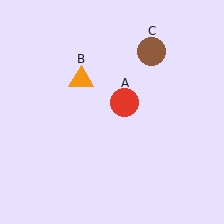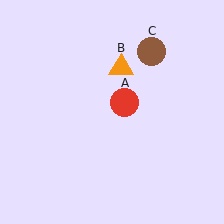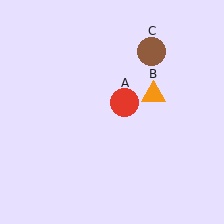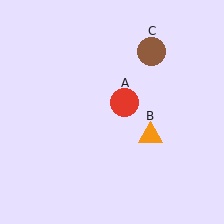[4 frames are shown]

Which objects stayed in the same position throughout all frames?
Red circle (object A) and brown circle (object C) remained stationary.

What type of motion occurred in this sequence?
The orange triangle (object B) rotated clockwise around the center of the scene.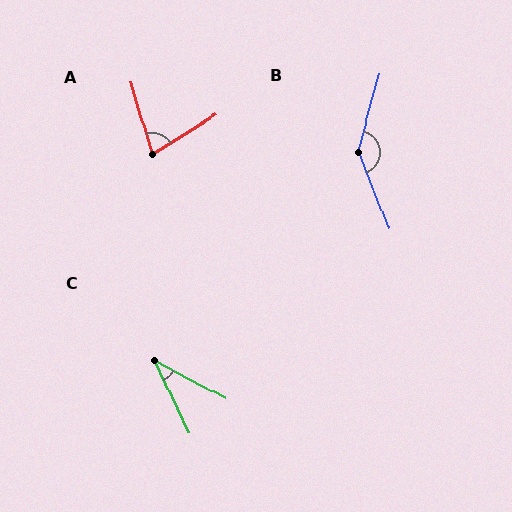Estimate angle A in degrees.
Approximately 75 degrees.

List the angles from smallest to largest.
C (37°), A (75°), B (143°).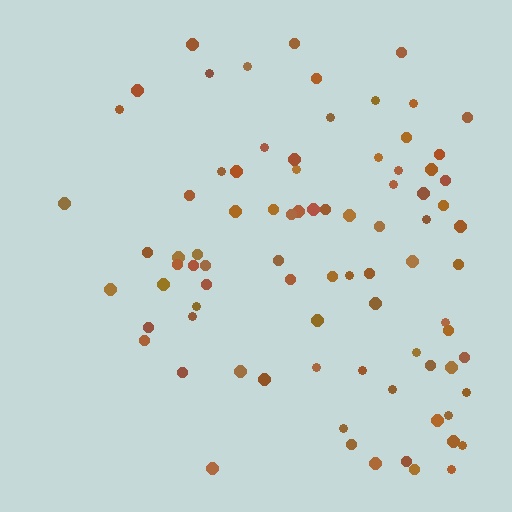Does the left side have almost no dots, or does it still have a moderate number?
Still a moderate number, just noticeably fewer than the right.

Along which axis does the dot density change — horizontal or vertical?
Horizontal.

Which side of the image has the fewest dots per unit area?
The left.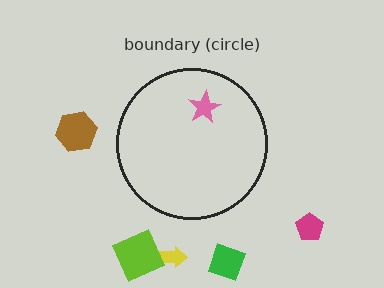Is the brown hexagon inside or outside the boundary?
Outside.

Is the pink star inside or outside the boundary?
Inside.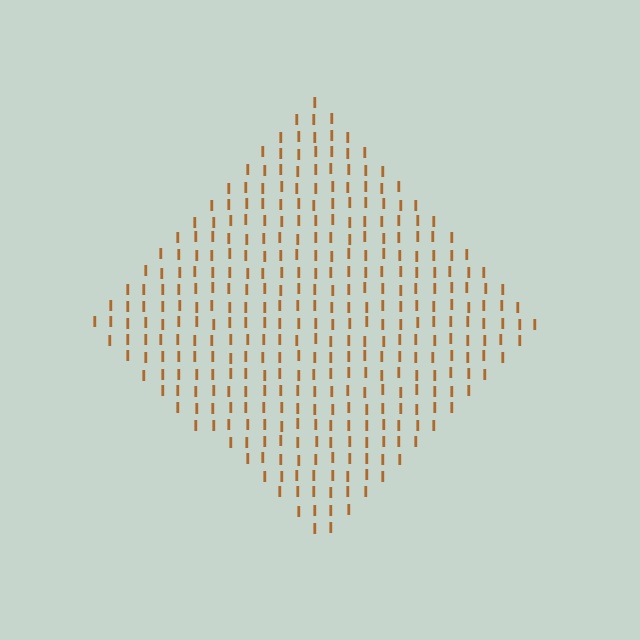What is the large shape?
The large shape is a diamond.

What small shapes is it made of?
It is made of small letter I's.